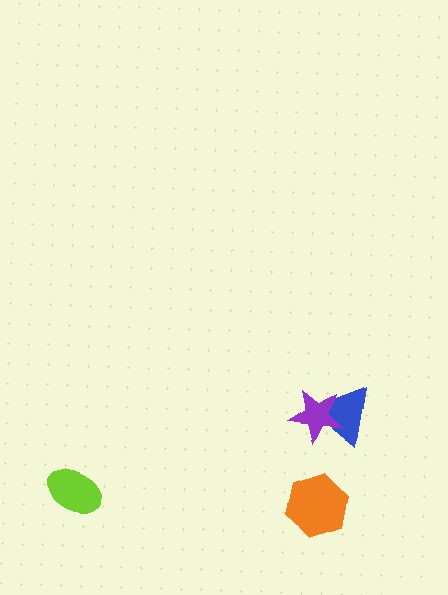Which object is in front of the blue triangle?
The purple star is in front of the blue triangle.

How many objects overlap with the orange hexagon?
0 objects overlap with the orange hexagon.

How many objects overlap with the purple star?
1 object overlaps with the purple star.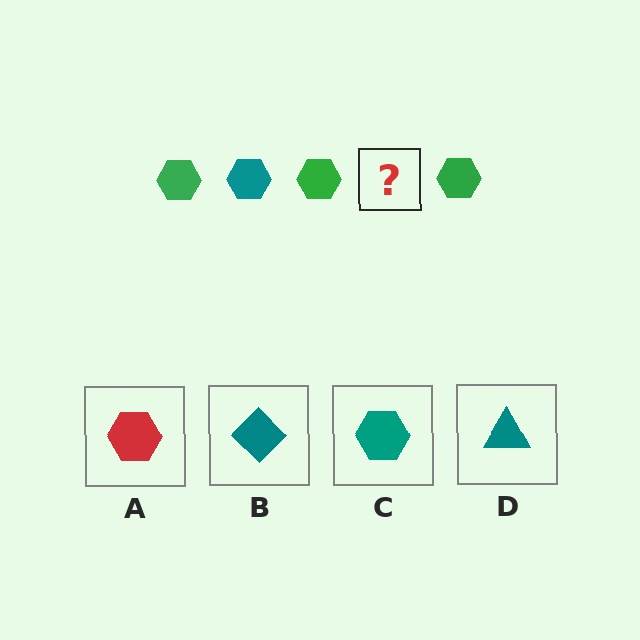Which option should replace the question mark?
Option C.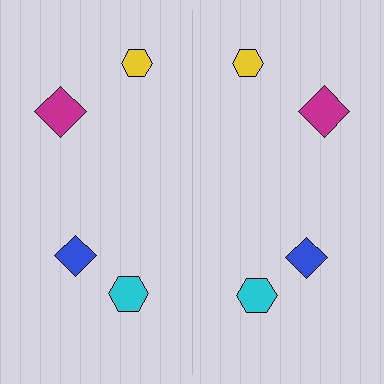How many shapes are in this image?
There are 8 shapes in this image.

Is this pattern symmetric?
Yes, this pattern has bilateral (reflection) symmetry.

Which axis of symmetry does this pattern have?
The pattern has a vertical axis of symmetry running through the center of the image.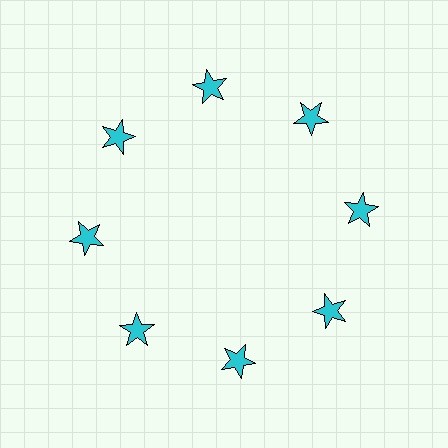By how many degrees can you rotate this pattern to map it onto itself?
The pattern maps onto itself every 45 degrees of rotation.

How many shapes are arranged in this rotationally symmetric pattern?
There are 8 shapes, arranged in 8 groups of 1.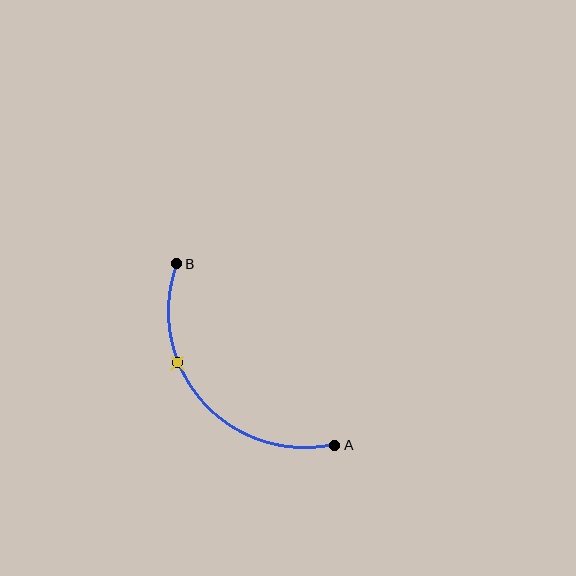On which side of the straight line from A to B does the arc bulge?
The arc bulges below and to the left of the straight line connecting A and B.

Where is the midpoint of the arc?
The arc midpoint is the point on the curve farthest from the straight line joining A and B. It sits below and to the left of that line.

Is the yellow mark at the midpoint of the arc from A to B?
No. The yellow mark lies on the arc but is closer to endpoint B. The arc midpoint would be at the point on the curve equidistant along the arc from both A and B.